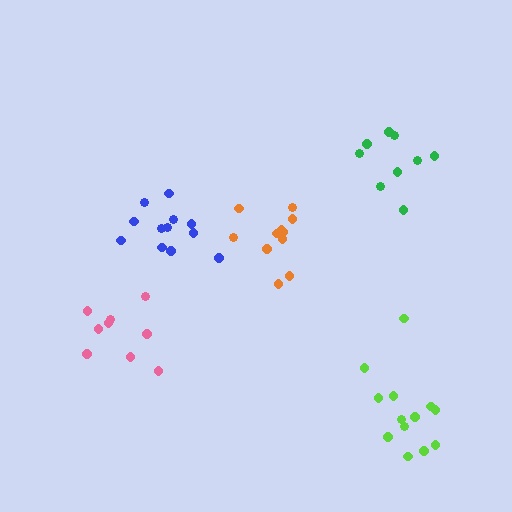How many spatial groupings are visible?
There are 5 spatial groupings.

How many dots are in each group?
Group 1: 12 dots, Group 2: 9 dots, Group 3: 9 dots, Group 4: 11 dots, Group 5: 13 dots (54 total).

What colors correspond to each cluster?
The clusters are colored: blue, pink, green, orange, lime.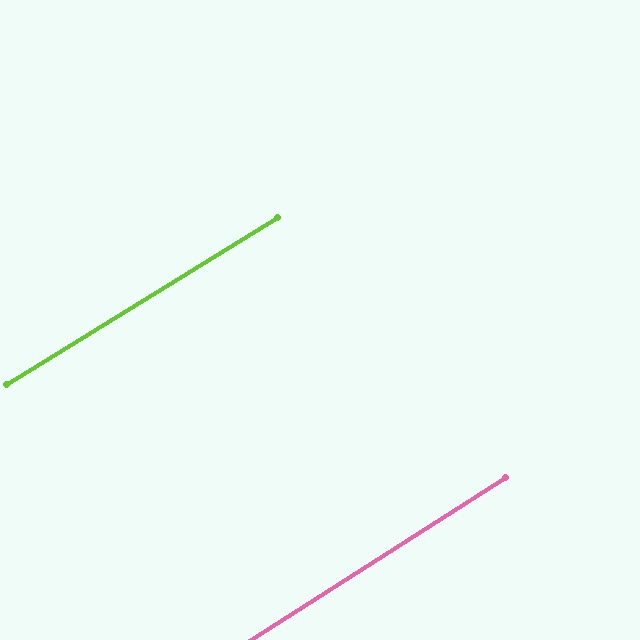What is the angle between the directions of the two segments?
Approximately 1 degree.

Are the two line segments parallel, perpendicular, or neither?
Parallel — their directions differ by only 0.8°.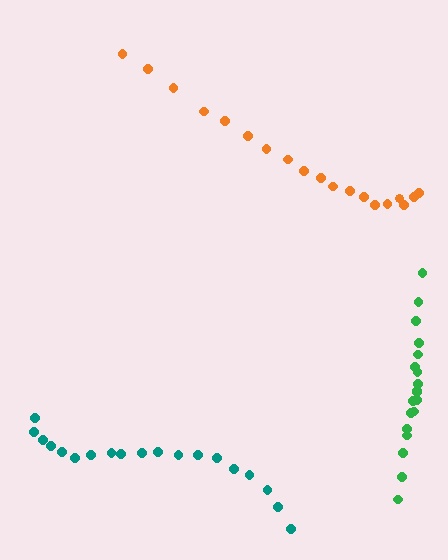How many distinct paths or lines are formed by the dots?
There are 3 distinct paths.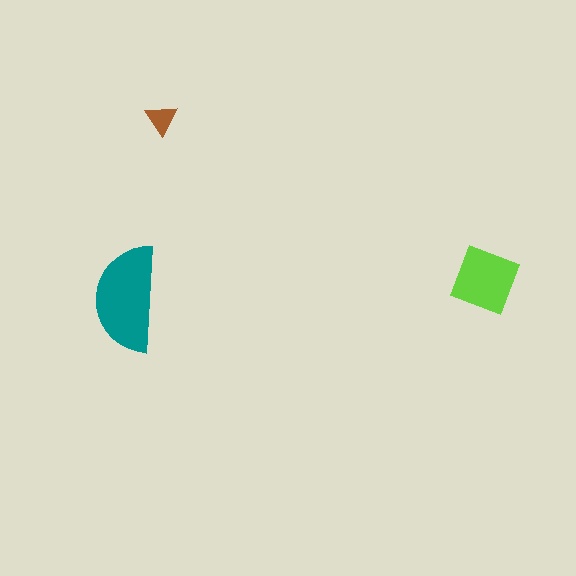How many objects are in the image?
There are 3 objects in the image.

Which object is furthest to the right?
The lime diamond is rightmost.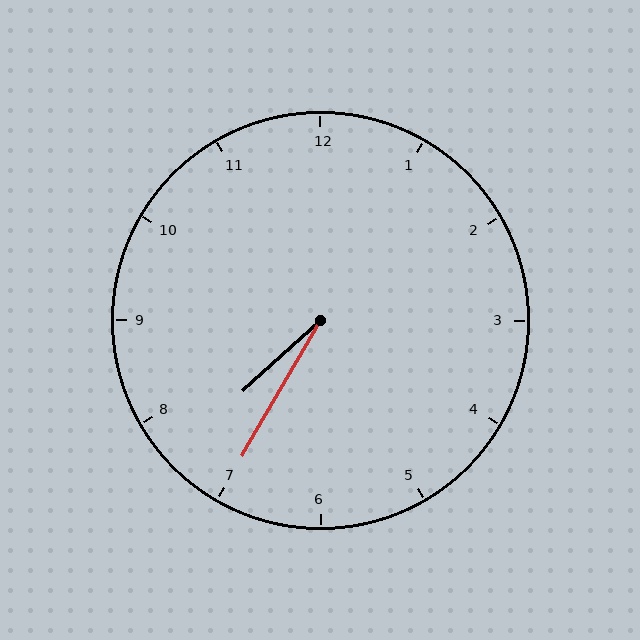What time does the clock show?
7:35.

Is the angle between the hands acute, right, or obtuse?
It is acute.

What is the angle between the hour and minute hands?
Approximately 18 degrees.